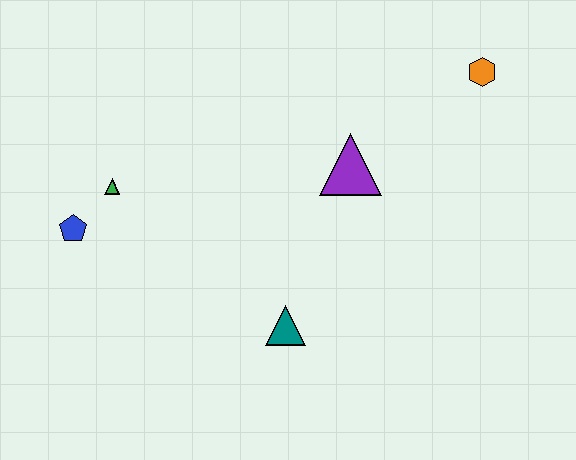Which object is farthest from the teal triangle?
The orange hexagon is farthest from the teal triangle.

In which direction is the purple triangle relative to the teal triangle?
The purple triangle is above the teal triangle.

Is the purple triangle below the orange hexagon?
Yes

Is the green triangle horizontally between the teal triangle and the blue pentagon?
Yes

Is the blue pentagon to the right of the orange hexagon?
No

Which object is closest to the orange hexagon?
The purple triangle is closest to the orange hexagon.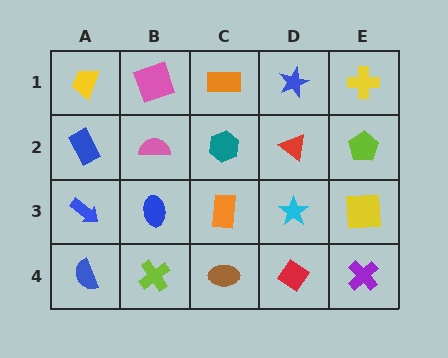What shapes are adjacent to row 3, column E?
A lime pentagon (row 2, column E), a purple cross (row 4, column E), a cyan star (row 3, column D).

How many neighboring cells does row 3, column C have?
4.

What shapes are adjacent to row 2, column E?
A yellow cross (row 1, column E), a yellow square (row 3, column E), a red triangle (row 2, column D).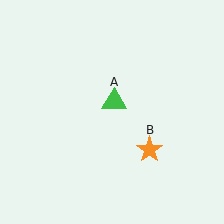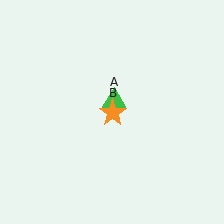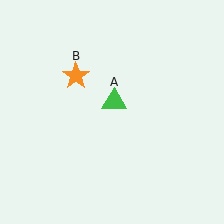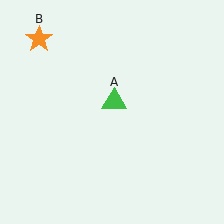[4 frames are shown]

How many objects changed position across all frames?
1 object changed position: orange star (object B).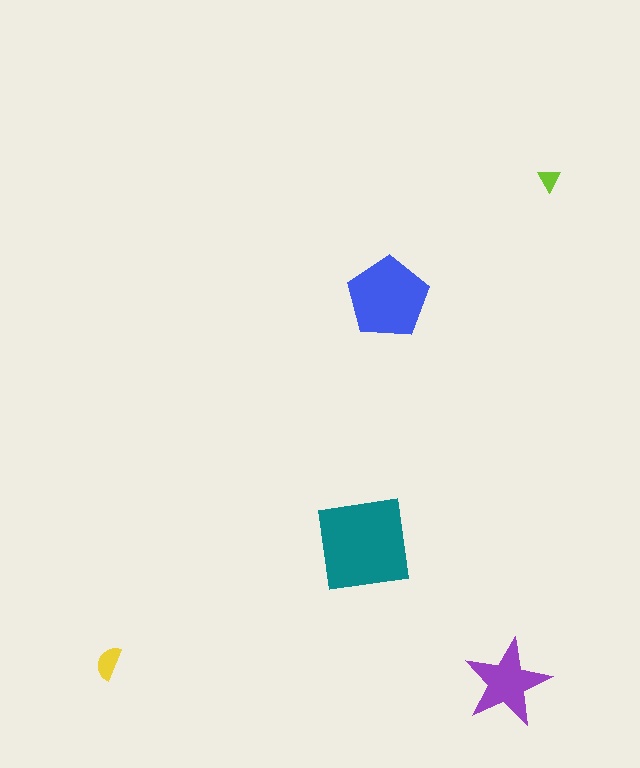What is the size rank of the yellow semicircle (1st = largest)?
4th.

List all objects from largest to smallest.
The teal square, the blue pentagon, the purple star, the yellow semicircle, the lime triangle.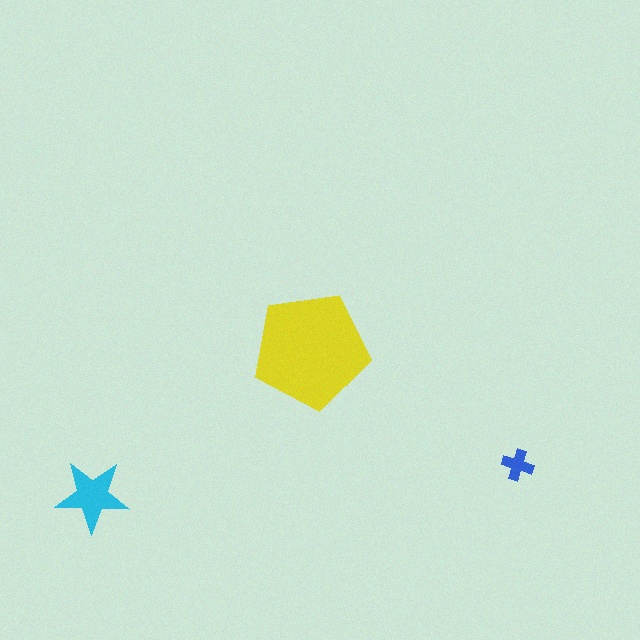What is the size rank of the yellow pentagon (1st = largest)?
1st.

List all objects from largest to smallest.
The yellow pentagon, the cyan star, the blue cross.